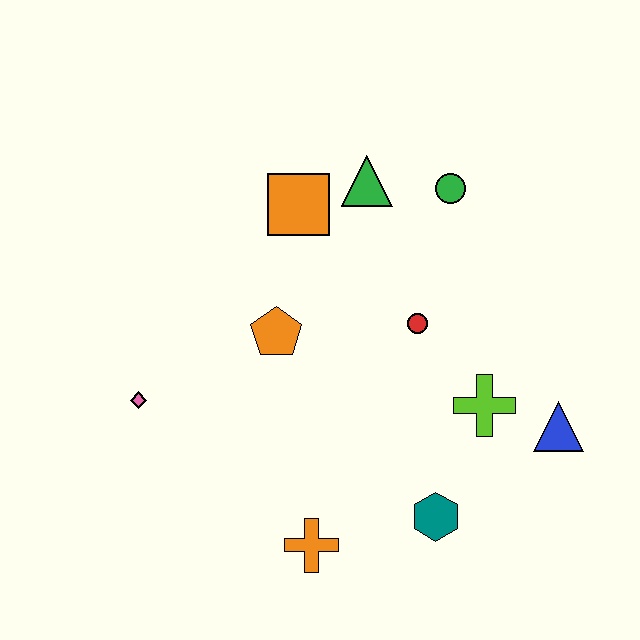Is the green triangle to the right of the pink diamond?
Yes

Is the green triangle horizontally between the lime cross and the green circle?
No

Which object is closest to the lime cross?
The blue triangle is closest to the lime cross.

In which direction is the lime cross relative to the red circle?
The lime cross is below the red circle.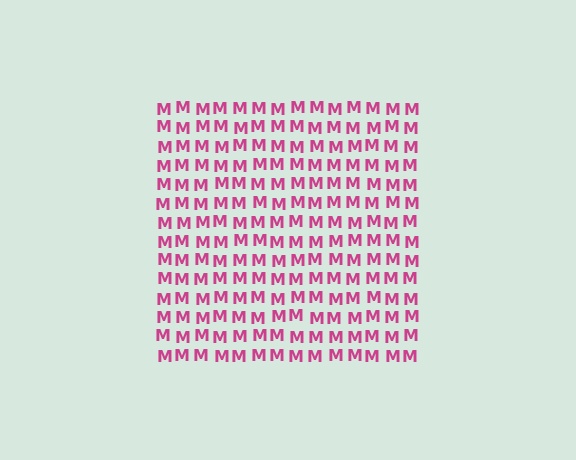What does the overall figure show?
The overall figure shows a square.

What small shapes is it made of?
It is made of small letter M's.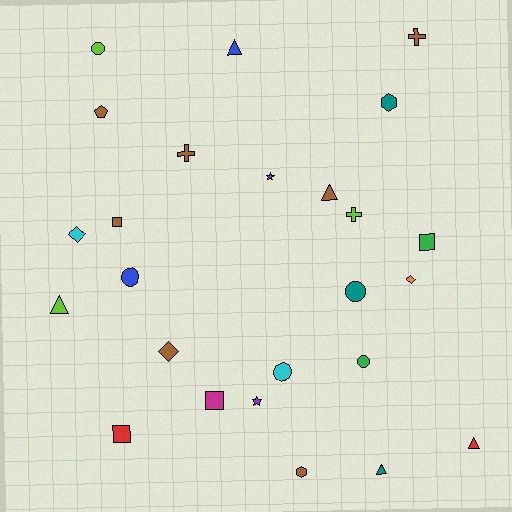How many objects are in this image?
There are 25 objects.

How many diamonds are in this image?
There are 3 diamonds.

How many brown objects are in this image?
There are 7 brown objects.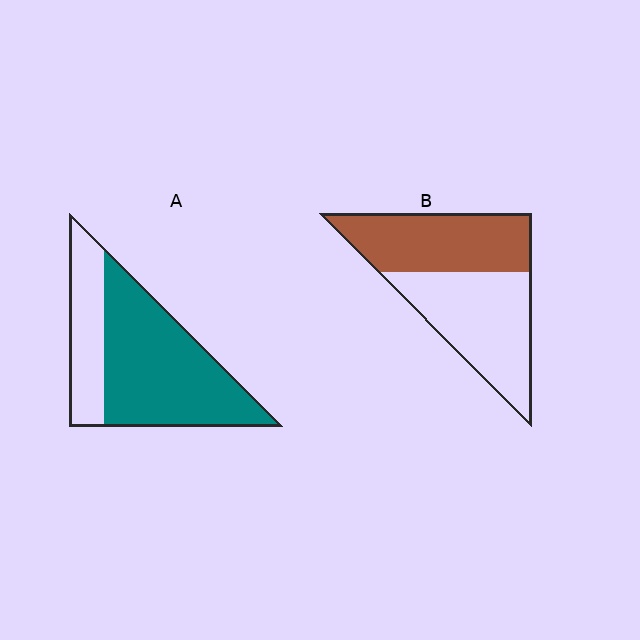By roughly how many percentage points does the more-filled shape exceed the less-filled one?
By roughly 25 percentage points (A over B).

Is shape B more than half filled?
Roughly half.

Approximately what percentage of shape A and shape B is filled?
A is approximately 70% and B is approximately 45%.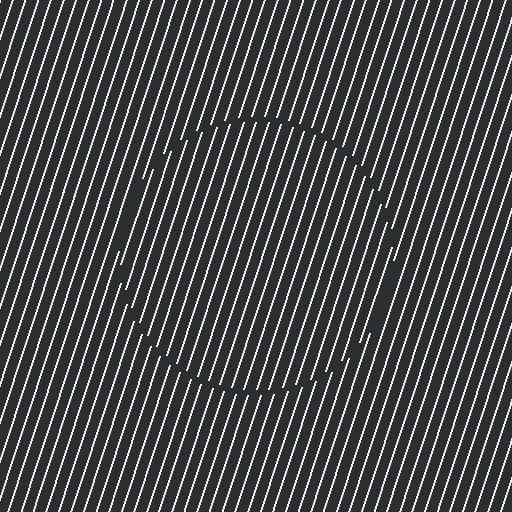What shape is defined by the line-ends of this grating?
An illusory circle. The interior of the shape contains the same grating, shifted by half a period — the contour is defined by the phase discontinuity where line-ends from the inner and outer gratings abut.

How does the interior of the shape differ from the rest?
The interior of the shape contains the same grating, shifted by half a period — the contour is defined by the phase discontinuity where line-ends from the inner and outer gratings abut.